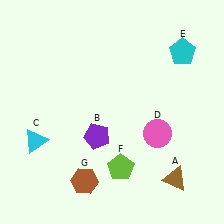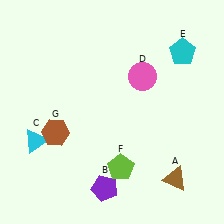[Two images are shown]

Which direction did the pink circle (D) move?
The pink circle (D) moved up.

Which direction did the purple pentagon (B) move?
The purple pentagon (B) moved down.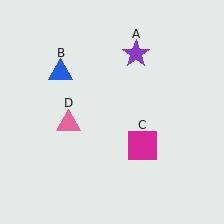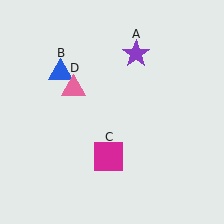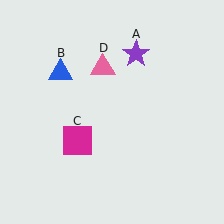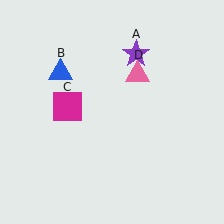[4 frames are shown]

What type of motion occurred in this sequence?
The magenta square (object C), pink triangle (object D) rotated clockwise around the center of the scene.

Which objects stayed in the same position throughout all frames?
Purple star (object A) and blue triangle (object B) remained stationary.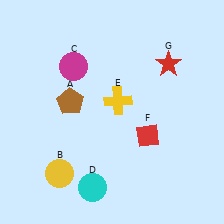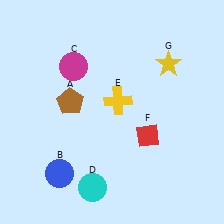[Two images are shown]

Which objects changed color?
B changed from yellow to blue. G changed from red to yellow.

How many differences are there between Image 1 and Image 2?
There are 2 differences between the two images.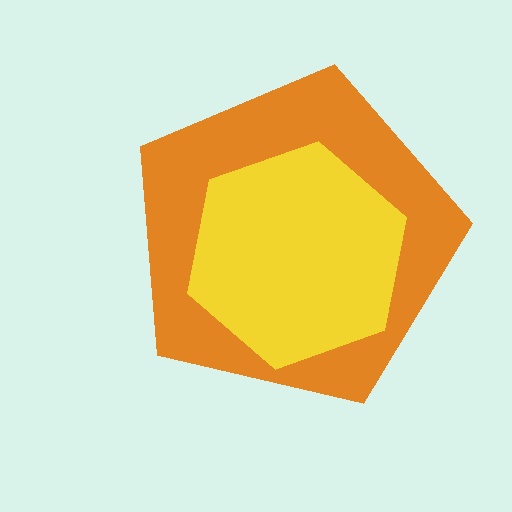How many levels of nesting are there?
2.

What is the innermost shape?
The yellow hexagon.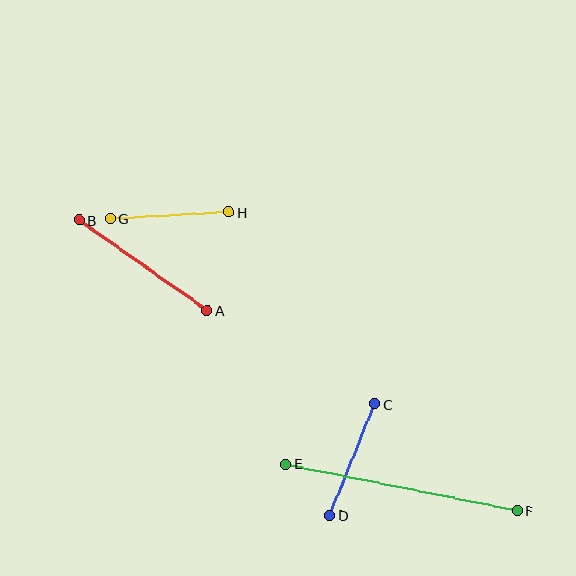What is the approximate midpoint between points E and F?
The midpoint is at approximately (402, 487) pixels.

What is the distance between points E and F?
The distance is approximately 236 pixels.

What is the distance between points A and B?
The distance is approximately 157 pixels.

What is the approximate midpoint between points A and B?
The midpoint is at approximately (143, 265) pixels.